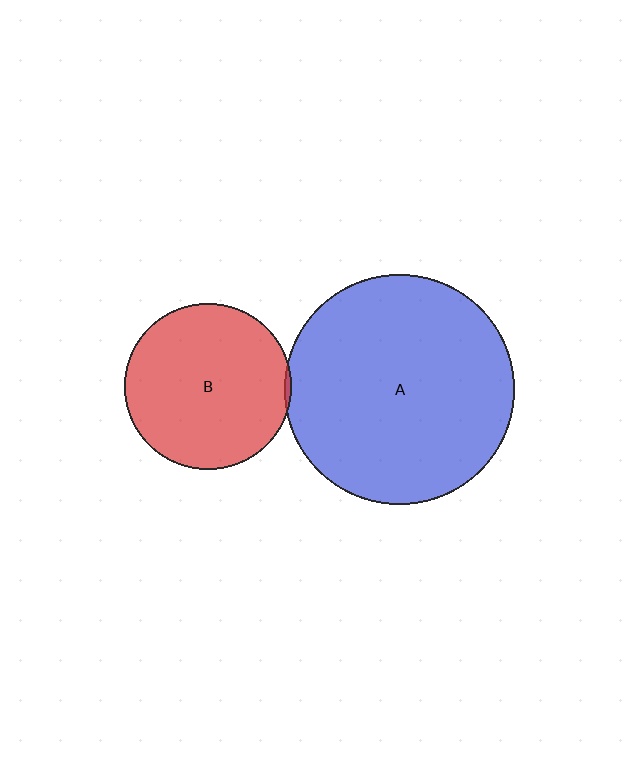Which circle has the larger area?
Circle A (blue).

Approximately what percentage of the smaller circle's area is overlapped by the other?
Approximately 5%.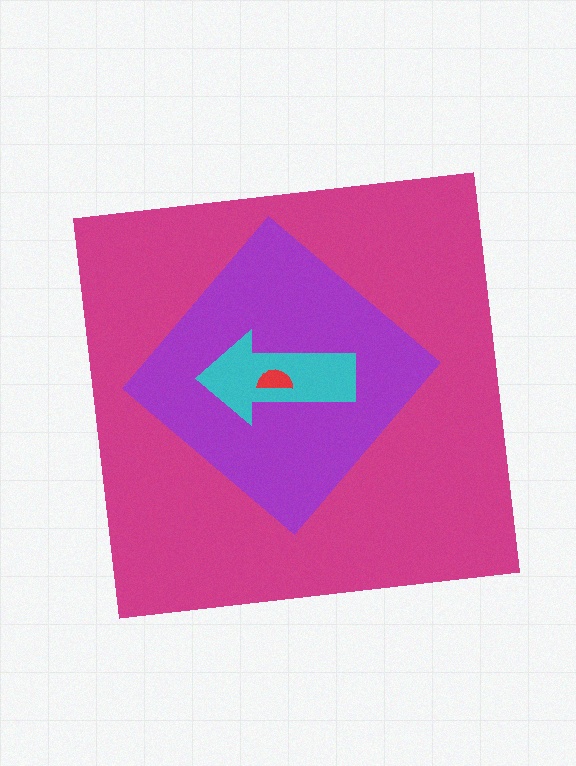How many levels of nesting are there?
4.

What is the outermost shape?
The magenta square.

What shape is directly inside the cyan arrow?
The red semicircle.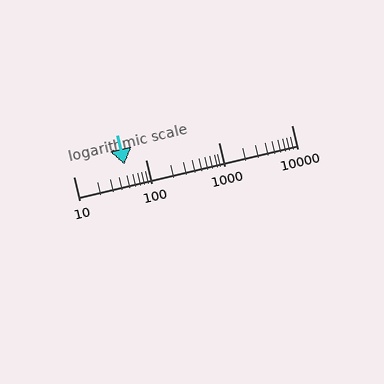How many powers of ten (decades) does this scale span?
The scale spans 3 decades, from 10 to 10000.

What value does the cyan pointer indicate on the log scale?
The pointer indicates approximately 51.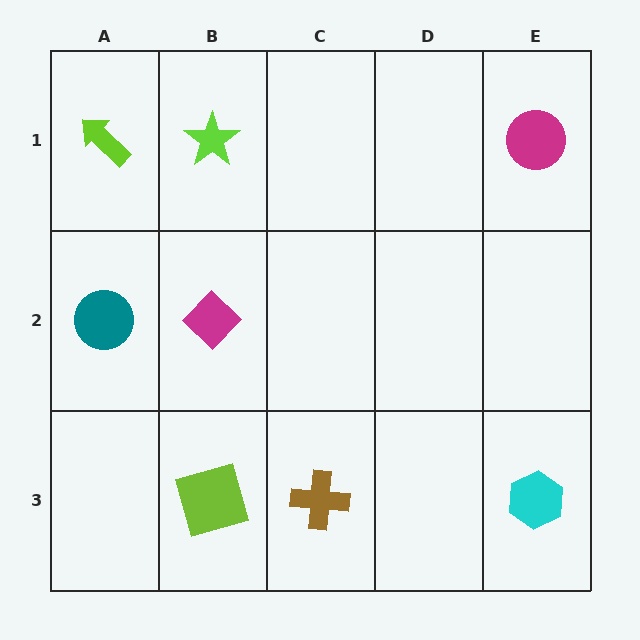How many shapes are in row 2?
2 shapes.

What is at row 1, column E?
A magenta circle.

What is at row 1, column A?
A lime arrow.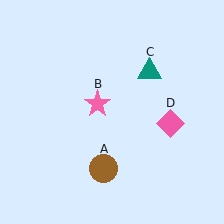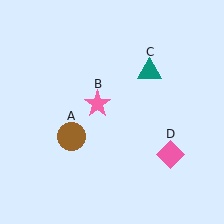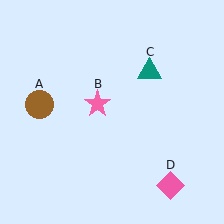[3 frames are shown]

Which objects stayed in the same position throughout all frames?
Pink star (object B) and teal triangle (object C) remained stationary.